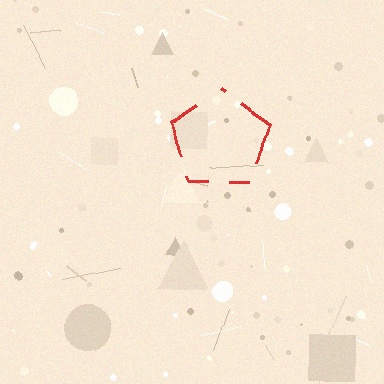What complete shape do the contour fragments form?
The contour fragments form a pentagon.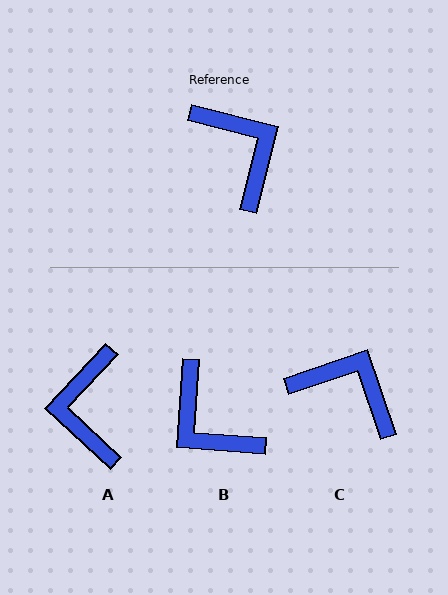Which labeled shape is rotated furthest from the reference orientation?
B, about 170 degrees away.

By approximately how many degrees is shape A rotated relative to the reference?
Approximately 151 degrees counter-clockwise.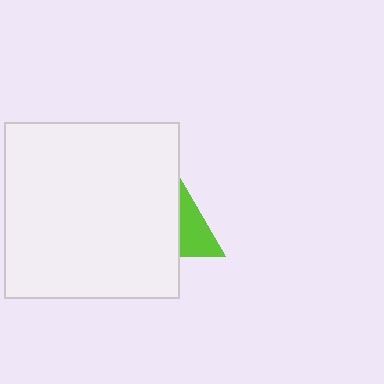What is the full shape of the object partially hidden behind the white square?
The partially hidden object is a lime triangle.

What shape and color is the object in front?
The object in front is a white square.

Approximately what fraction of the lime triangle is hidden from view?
Roughly 63% of the lime triangle is hidden behind the white square.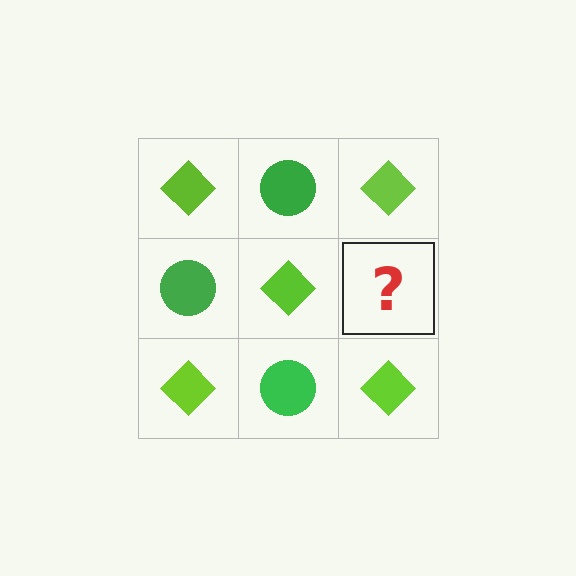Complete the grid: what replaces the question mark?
The question mark should be replaced with a green circle.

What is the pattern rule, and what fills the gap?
The rule is that it alternates lime diamond and green circle in a checkerboard pattern. The gap should be filled with a green circle.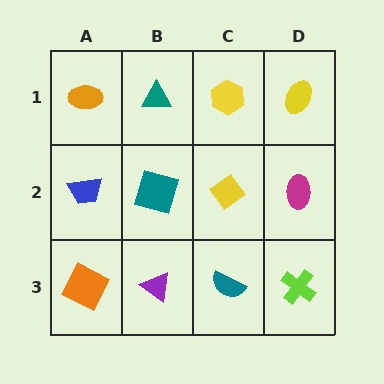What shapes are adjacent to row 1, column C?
A yellow diamond (row 2, column C), a teal triangle (row 1, column B), a yellow ellipse (row 1, column D).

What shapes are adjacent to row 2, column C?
A yellow hexagon (row 1, column C), a teal semicircle (row 3, column C), a teal square (row 2, column B), a magenta ellipse (row 2, column D).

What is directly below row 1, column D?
A magenta ellipse.